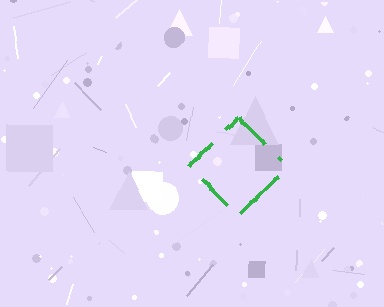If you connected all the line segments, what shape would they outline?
They would outline a diamond.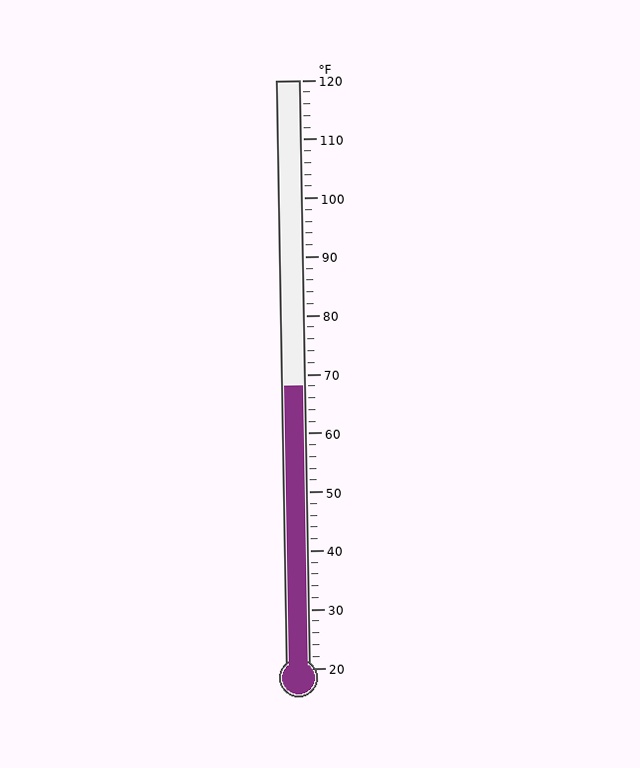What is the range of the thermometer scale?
The thermometer scale ranges from 20°F to 120°F.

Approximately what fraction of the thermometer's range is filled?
The thermometer is filled to approximately 50% of its range.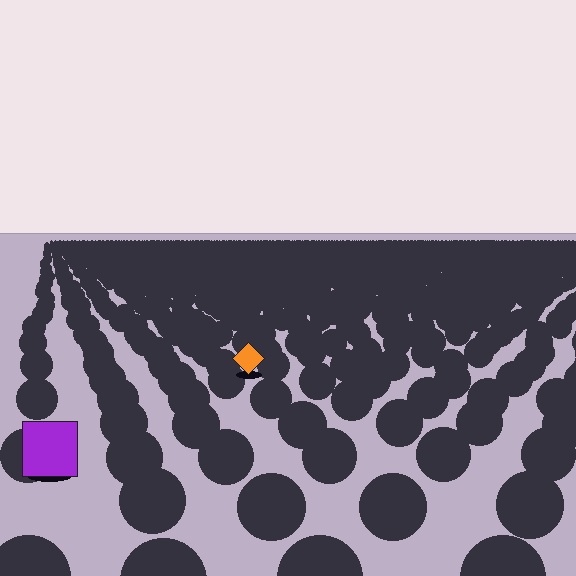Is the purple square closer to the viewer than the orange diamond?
Yes. The purple square is closer — you can tell from the texture gradient: the ground texture is coarser near it.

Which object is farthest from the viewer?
The orange diamond is farthest from the viewer. It appears smaller and the ground texture around it is denser.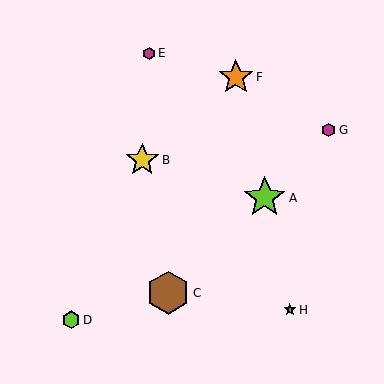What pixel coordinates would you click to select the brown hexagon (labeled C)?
Click at (168, 293) to select the brown hexagon C.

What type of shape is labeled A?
Shape A is a lime star.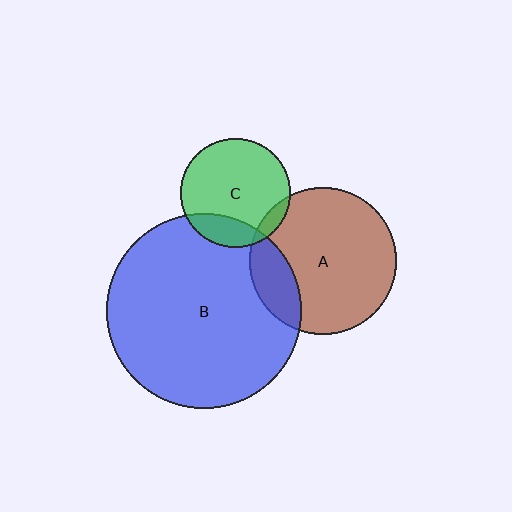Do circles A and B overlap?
Yes.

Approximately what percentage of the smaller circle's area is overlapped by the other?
Approximately 20%.